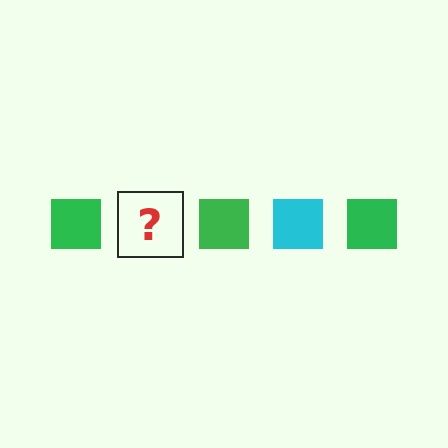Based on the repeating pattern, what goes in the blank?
The blank should be a cyan square.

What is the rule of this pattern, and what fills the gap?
The rule is that the pattern cycles through green, cyan squares. The gap should be filled with a cyan square.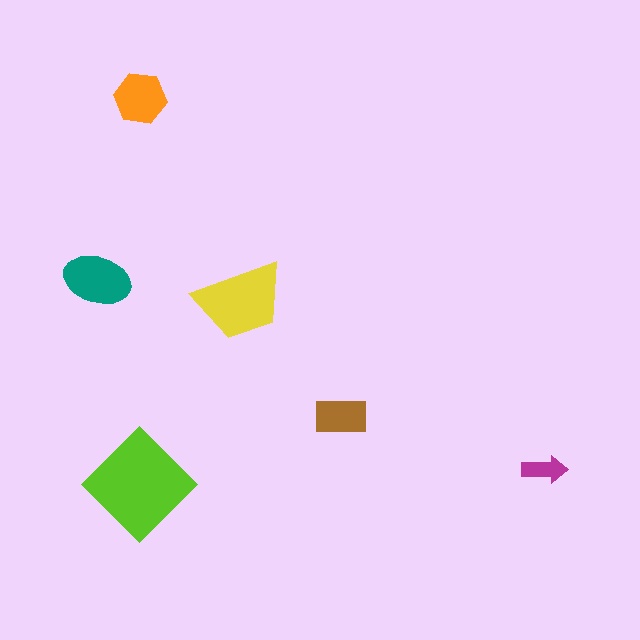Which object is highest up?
The orange hexagon is topmost.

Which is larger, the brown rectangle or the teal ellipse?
The teal ellipse.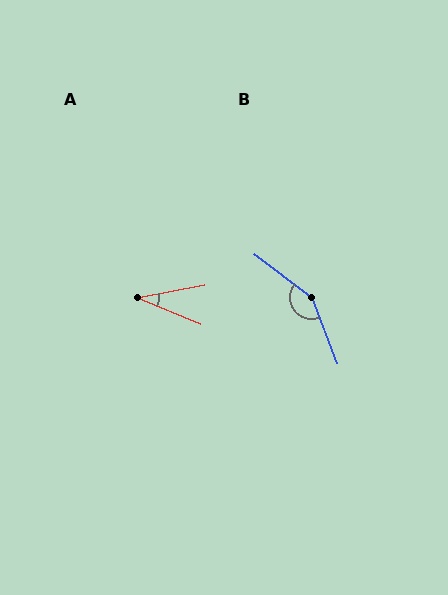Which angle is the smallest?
A, at approximately 34 degrees.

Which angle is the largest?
B, at approximately 148 degrees.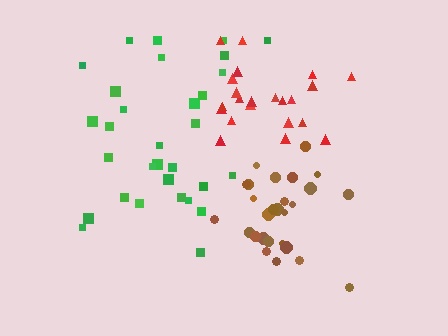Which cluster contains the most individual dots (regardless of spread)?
Green (31).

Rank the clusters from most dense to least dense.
brown, red, green.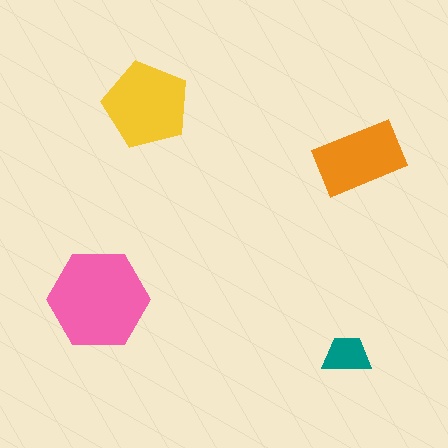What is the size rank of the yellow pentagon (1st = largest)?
2nd.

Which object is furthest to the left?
The pink hexagon is leftmost.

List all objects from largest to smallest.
The pink hexagon, the yellow pentagon, the orange rectangle, the teal trapezoid.